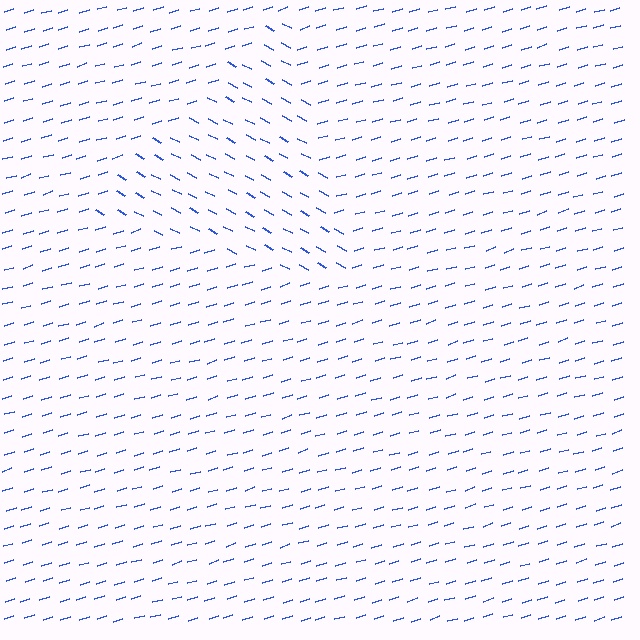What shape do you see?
I see a triangle.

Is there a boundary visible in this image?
Yes, there is a texture boundary formed by a change in line orientation.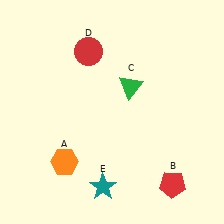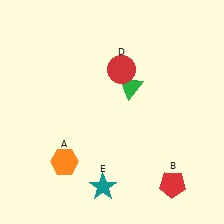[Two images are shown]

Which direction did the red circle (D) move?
The red circle (D) moved right.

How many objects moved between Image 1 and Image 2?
1 object moved between the two images.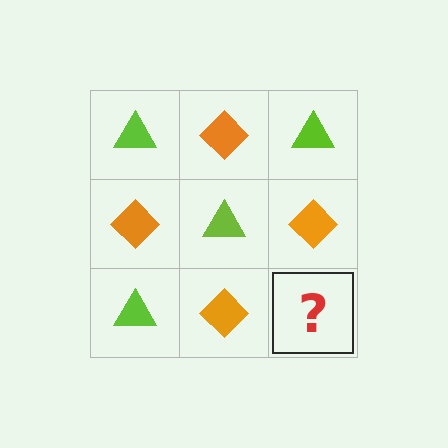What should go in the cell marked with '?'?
The missing cell should contain a lime triangle.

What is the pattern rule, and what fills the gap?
The rule is that it alternates lime triangle and orange diamond in a checkerboard pattern. The gap should be filled with a lime triangle.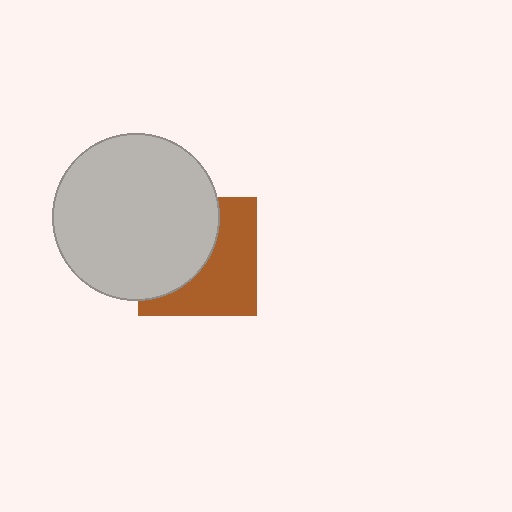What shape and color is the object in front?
The object in front is a light gray circle.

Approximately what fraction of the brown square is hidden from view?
Roughly 50% of the brown square is hidden behind the light gray circle.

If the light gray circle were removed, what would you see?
You would see the complete brown square.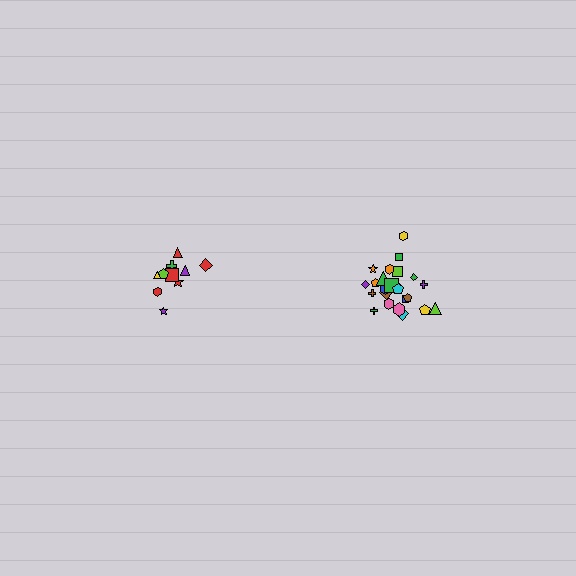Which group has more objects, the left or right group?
The right group.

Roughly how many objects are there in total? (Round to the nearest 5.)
Roughly 35 objects in total.